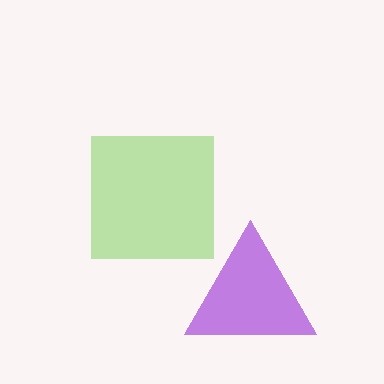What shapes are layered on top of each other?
The layered shapes are: a lime square, a purple triangle.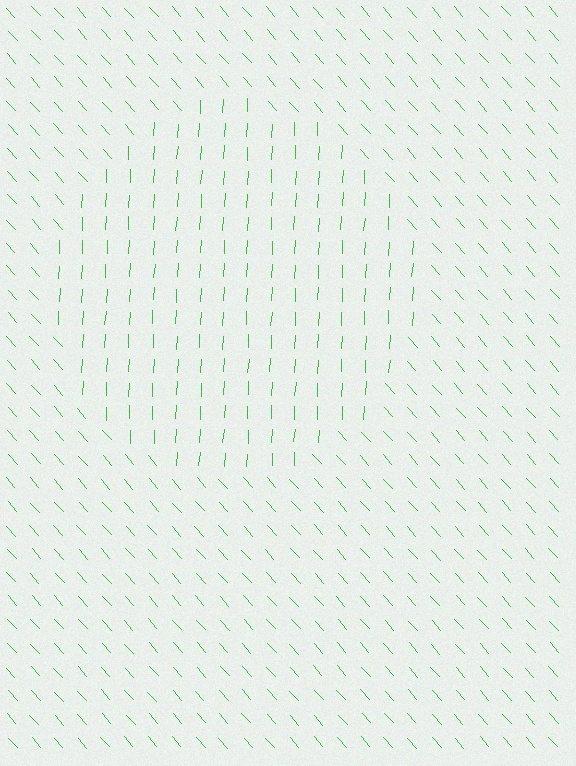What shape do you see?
I see a circle.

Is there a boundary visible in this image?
Yes, there is a texture boundary formed by a change in line orientation.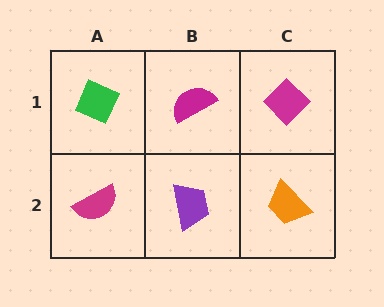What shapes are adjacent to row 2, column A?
A green diamond (row 1, column A), a purple trapezoid (row 2, column B).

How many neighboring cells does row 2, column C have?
2.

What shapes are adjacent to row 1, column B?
A purple trapezoid (row 2, column B), a green diamond (row 1, column A), a magenta diamond (row 1, column C).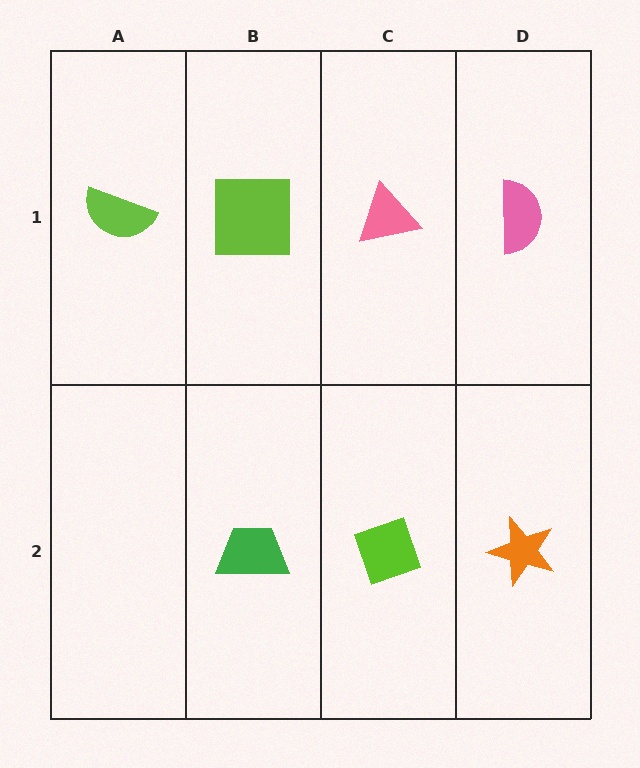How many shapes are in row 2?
3 shapes.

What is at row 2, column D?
An orange star.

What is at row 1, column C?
A pink triangle.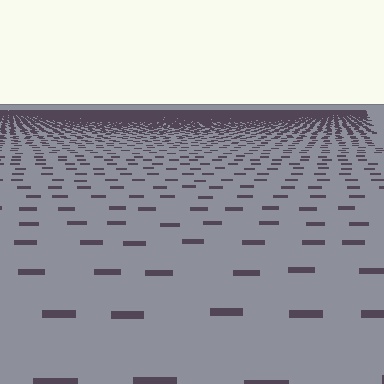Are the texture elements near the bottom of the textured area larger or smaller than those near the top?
Larger. Near the bottom, elements are closer to the viewer and appear at a bigger on-screen size.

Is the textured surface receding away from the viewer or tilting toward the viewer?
The surface is receding away from the viewer. Texture elements get smaller and denser toward the top.